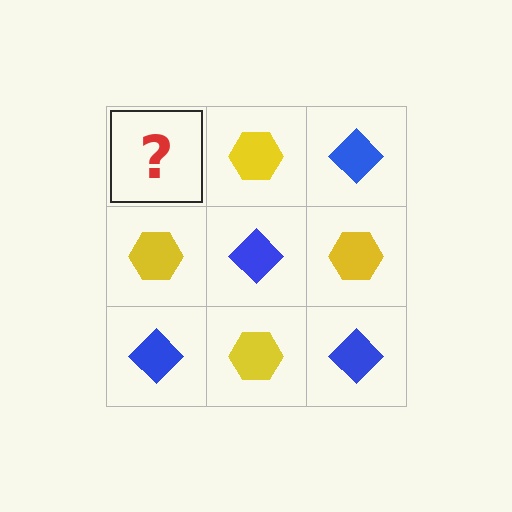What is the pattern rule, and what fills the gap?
The rule is that it alternates blue diamond and yellow hexagon in a checkerboard pattern. The gap should be filled with a blue diamond.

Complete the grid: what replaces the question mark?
The question mark should be replaced with a blue diamond.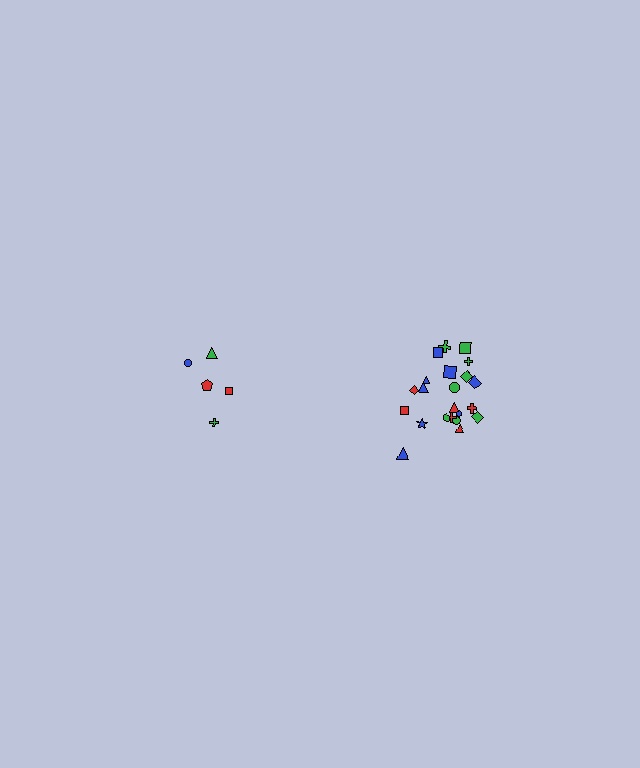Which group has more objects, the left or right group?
The right group.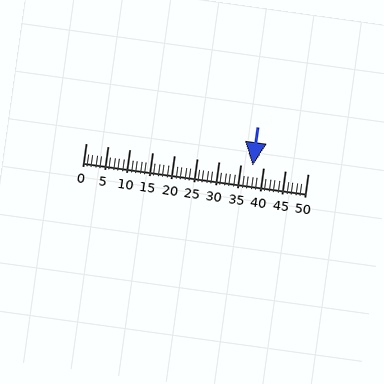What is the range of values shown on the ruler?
The ruler shows values from 0 to 50.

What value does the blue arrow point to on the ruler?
The blue arrow points to approximately 38.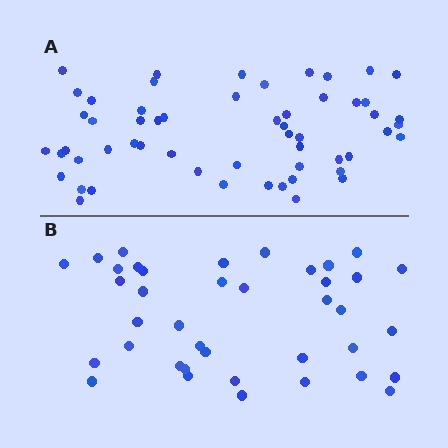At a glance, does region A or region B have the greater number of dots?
Region A (the top region) has more dots.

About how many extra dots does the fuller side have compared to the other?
Region A has approximately 15 more dots than region B.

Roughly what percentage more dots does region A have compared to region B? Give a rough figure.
About 45% more.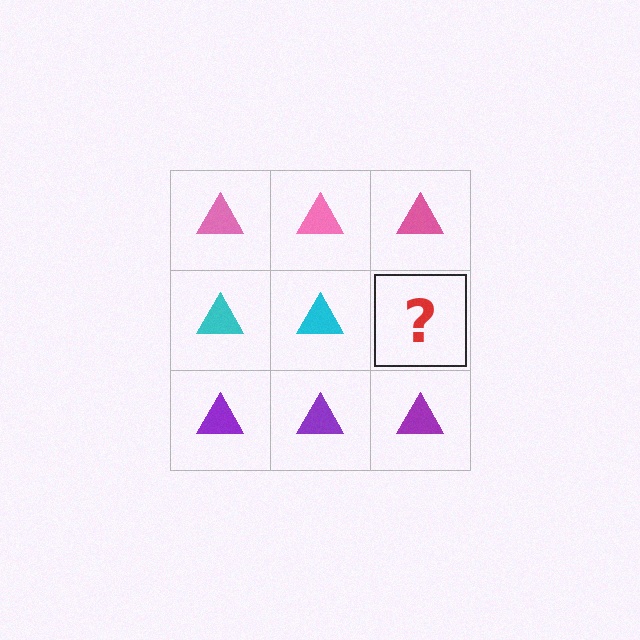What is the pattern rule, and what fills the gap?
The rule is that each row has a consistent color. The gap should be filled with a cyan triangle.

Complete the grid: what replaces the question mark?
The question mark should be replaced with a cyan triangle.